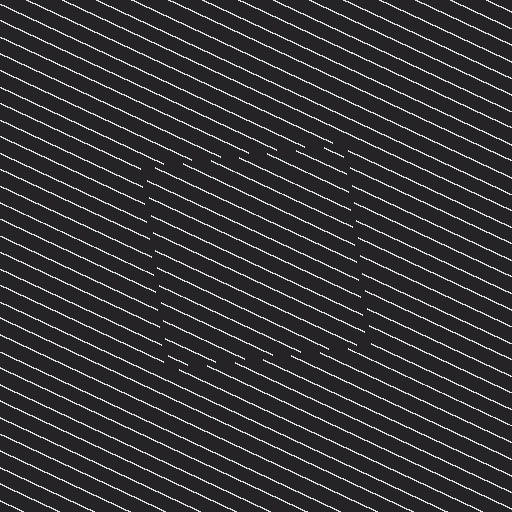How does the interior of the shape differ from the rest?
The interior of the shape contains the same grating, shifted by half a period — the contour is defined by the phase discontinuity where line-ends from the inner and outer gratings abut.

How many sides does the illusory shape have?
4 sides — the line-ends trace a square.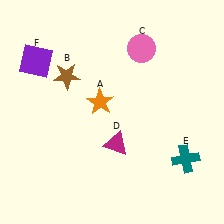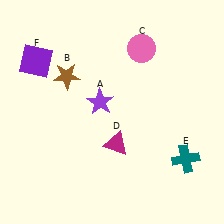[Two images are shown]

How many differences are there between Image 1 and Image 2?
There is 1 difference between the two images.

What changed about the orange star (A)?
In Image 1, A is orange. In Image 2, it changed to purple.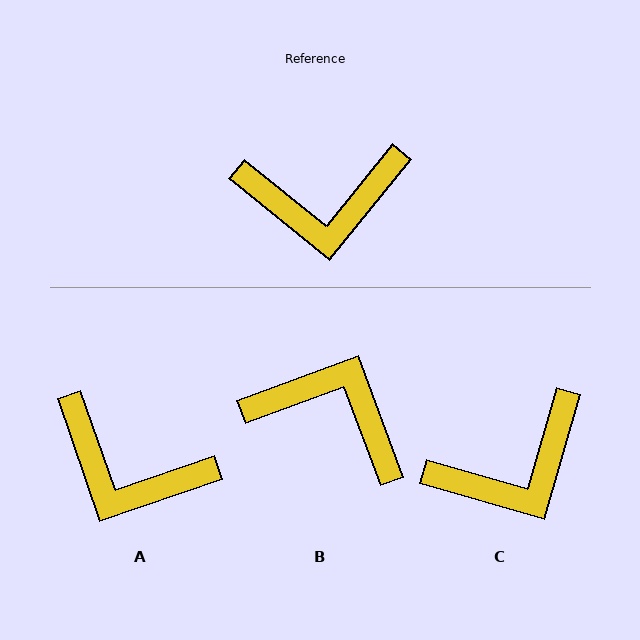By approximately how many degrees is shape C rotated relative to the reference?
Approximately 23 degrees counter-clockwise.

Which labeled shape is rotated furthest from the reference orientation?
B, about 149 degrees away.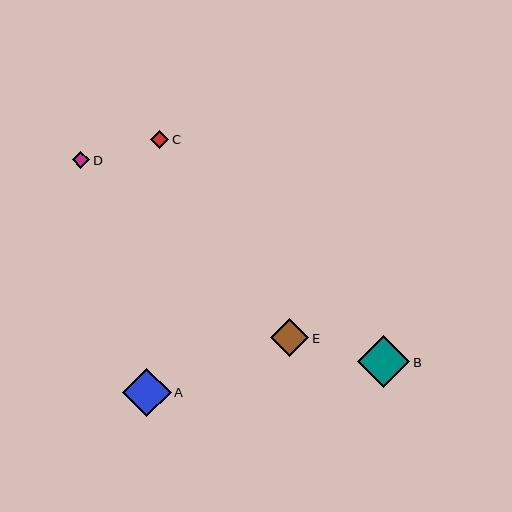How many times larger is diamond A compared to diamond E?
Diamond A is approximately 1.3 times the size of diamond E.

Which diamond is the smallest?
Diamond D is the smallest with a size of approximately 18 pixels.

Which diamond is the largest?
Diamond B is the largest with a size of approximately 52 pixels.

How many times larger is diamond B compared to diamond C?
Diamond B is approximately 2.8 times the size of diamond C.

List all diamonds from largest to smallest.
From largest to smallest: B, A, E, C, D.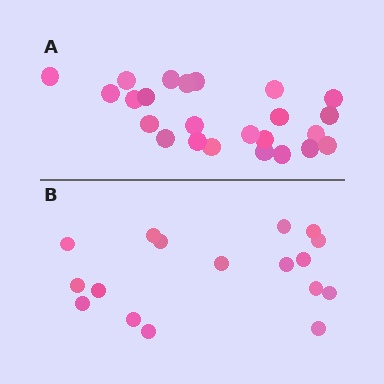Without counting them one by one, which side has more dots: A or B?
Region A (the top region) has more dots.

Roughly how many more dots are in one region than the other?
Region A has roughly 8 or so more dots than region B.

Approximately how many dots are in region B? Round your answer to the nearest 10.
About 20 dots. (The exact count is 17, which rounds to 20.)